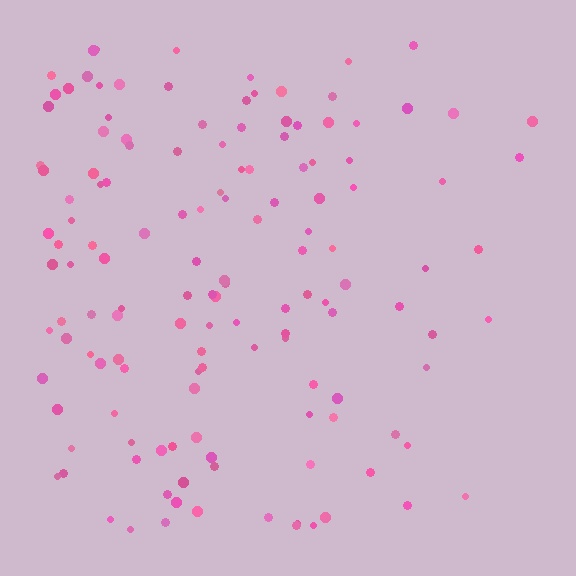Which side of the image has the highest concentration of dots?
The left.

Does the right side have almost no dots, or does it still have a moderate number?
Still a moderate number, just noticeably fewer than the left.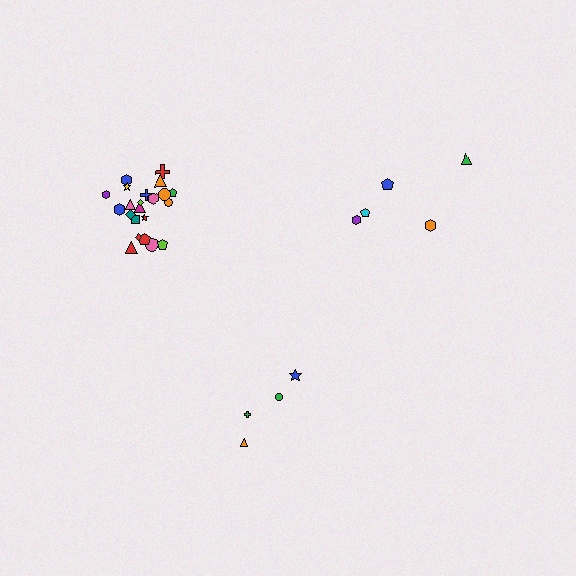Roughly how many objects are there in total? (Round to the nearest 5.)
Roughly 30 objects in total.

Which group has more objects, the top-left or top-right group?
The top-left group.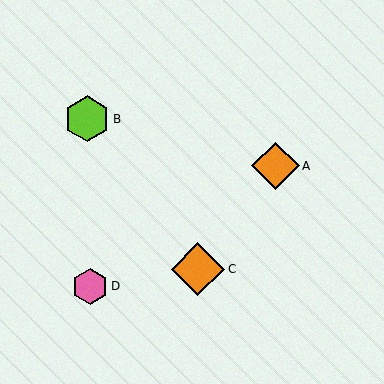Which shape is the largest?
The orange diamond (labeled C) is the largest.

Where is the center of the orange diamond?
The center of the orange diamond is at (275, 166).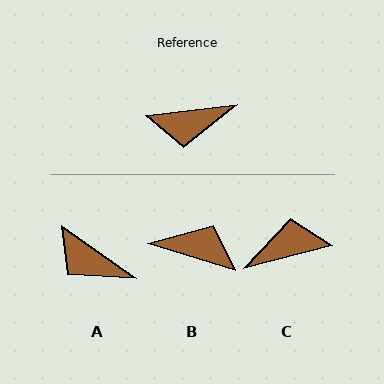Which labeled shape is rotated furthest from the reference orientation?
C, about 172 degrees away.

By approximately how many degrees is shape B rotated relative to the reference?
Approximately 156 degrees counter-clockwise.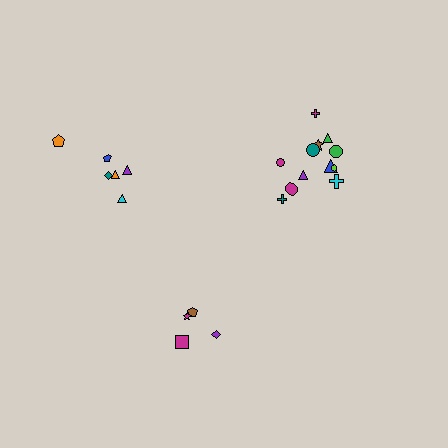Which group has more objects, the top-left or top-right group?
The top-right group.